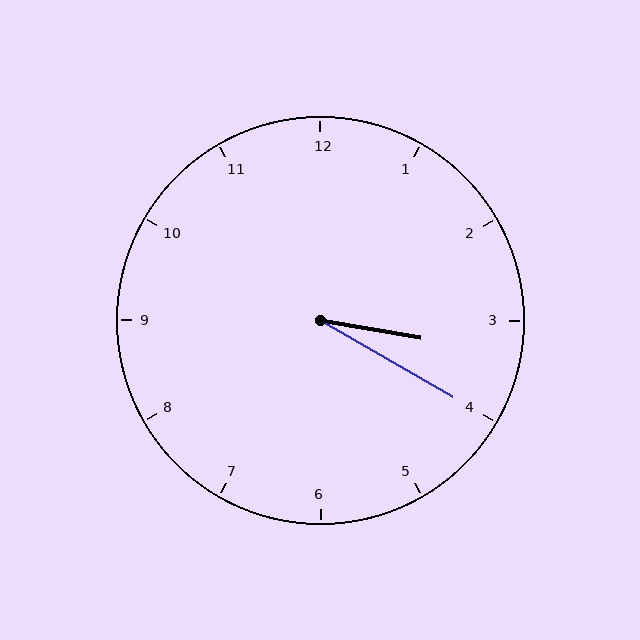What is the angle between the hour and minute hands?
Approximately 20 degrees.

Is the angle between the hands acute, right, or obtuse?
It is acute.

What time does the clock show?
3:20.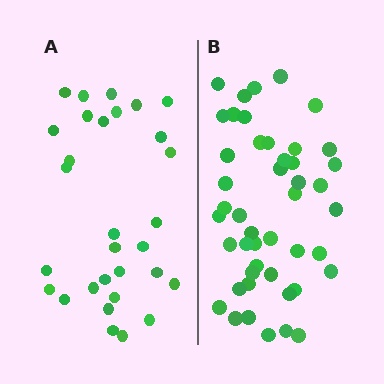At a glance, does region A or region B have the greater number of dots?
Region B (the right region) has more dots.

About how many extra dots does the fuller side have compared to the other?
Region B has approximately 15 more dots than region A.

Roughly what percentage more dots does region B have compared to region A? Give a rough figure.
About 55% more.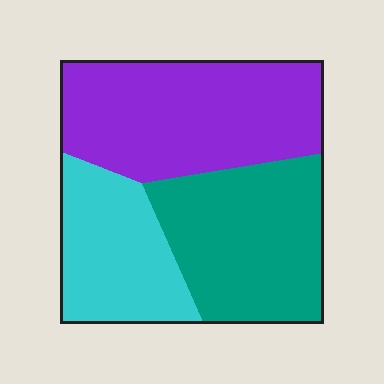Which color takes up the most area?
Purple, at roughly 40%.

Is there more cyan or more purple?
Purple.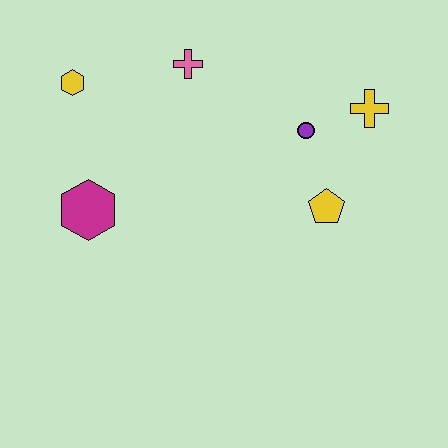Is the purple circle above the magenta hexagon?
Yes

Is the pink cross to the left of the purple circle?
Yes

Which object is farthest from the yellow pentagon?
The yellow hexagon is farthest from the yellow pentagon.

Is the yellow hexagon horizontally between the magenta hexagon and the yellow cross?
No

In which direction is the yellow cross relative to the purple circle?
The yellow cross is to the right of the purple circle.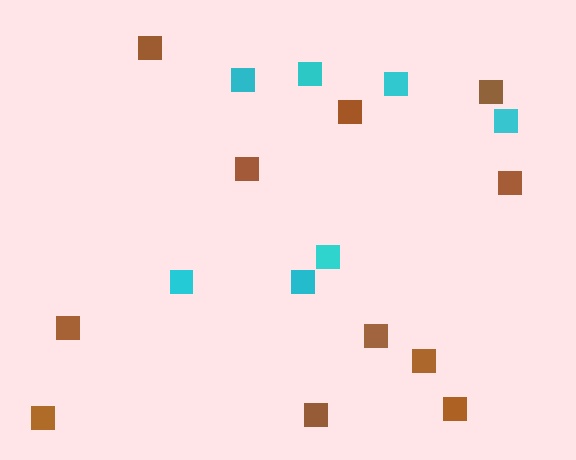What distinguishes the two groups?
There are 2 groups: one group of brown squares (11) and one group of cyan squares (7).